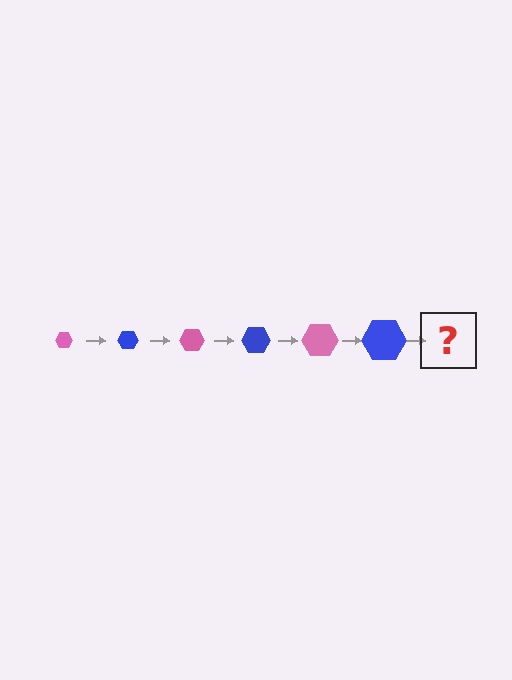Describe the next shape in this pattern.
It should be a pink hexagon, larger than the previous one.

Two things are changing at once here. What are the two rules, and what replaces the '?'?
The two rules are that the hexagon grows larger each step and the color cycles through pink and blue. The '?' should be a pink hexagon, larger than the previous one.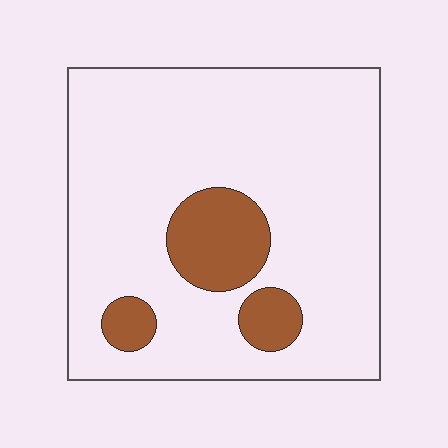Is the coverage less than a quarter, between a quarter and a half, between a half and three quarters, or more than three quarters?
Less than a quarter.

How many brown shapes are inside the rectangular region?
3.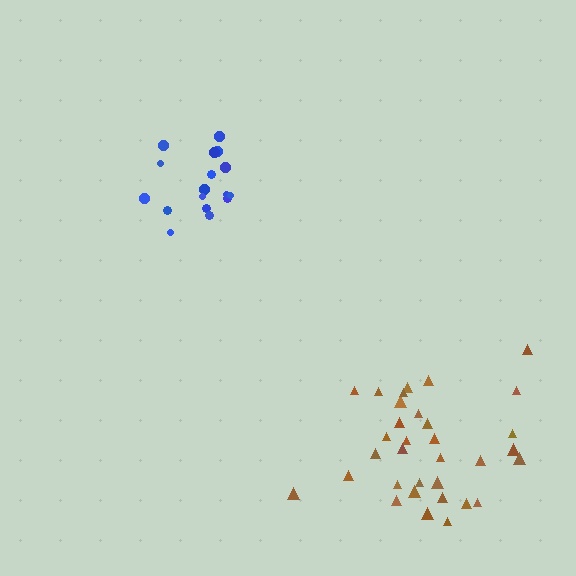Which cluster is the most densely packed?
Brown.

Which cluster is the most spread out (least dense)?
Blue.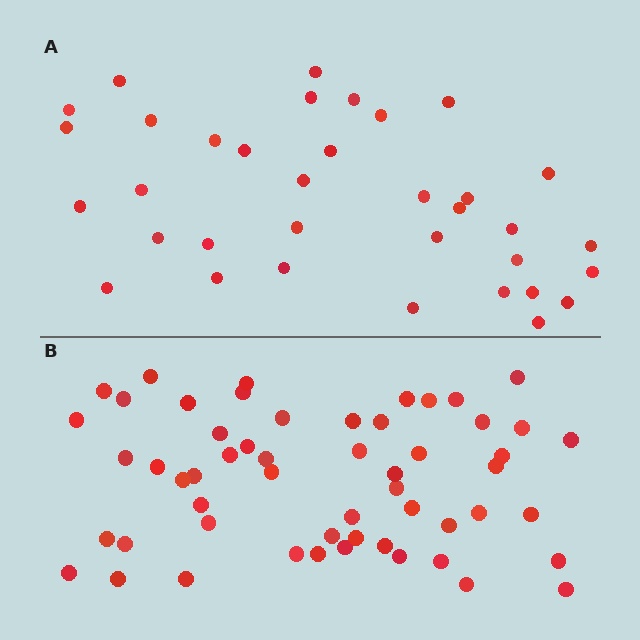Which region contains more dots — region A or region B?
Region B (the bottom region) has more dots.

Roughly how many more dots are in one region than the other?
Region B has approximately 20 more dots than region A.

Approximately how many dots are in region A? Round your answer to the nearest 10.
About 40 dots. (The exact count is 35, which rounds to 40.)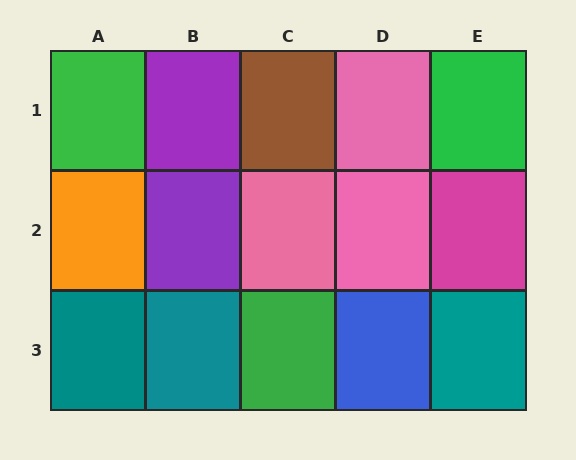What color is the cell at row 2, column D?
Pink.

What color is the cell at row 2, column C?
Pink.